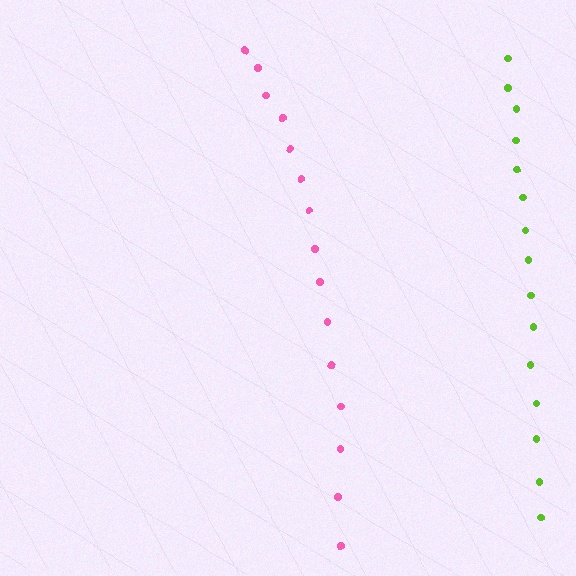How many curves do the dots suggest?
There are 2 distinct paths.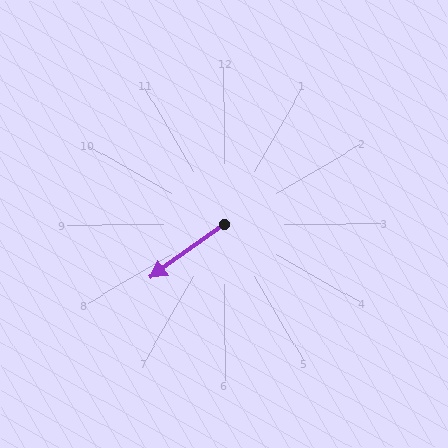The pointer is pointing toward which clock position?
Roughly 8 o'clock.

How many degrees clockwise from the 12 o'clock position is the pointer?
Approximately 234 degrees.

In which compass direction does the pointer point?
Southwest.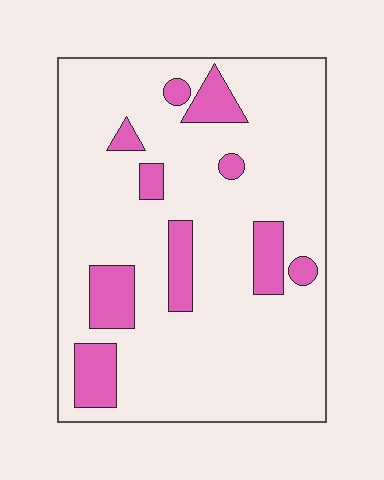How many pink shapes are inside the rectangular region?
10.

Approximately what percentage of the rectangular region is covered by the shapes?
Approximately 15%.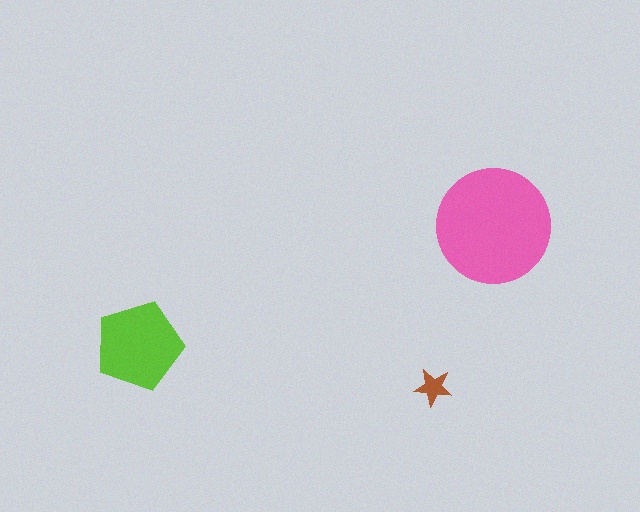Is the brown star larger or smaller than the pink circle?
Smaller.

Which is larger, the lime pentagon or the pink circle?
The pink circle.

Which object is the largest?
The pink circle.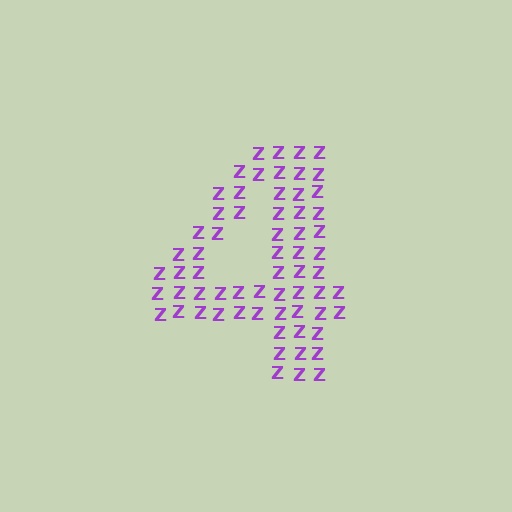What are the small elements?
The small elements are letter Z's.